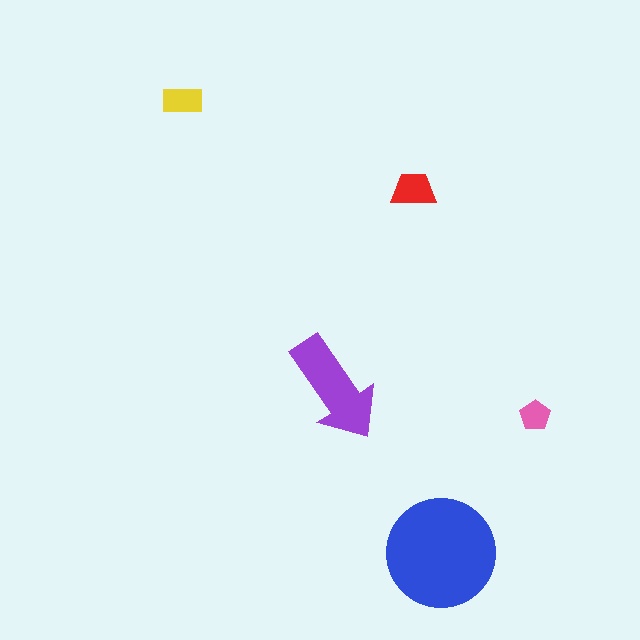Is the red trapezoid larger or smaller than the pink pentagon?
Larger.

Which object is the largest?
The blue circle.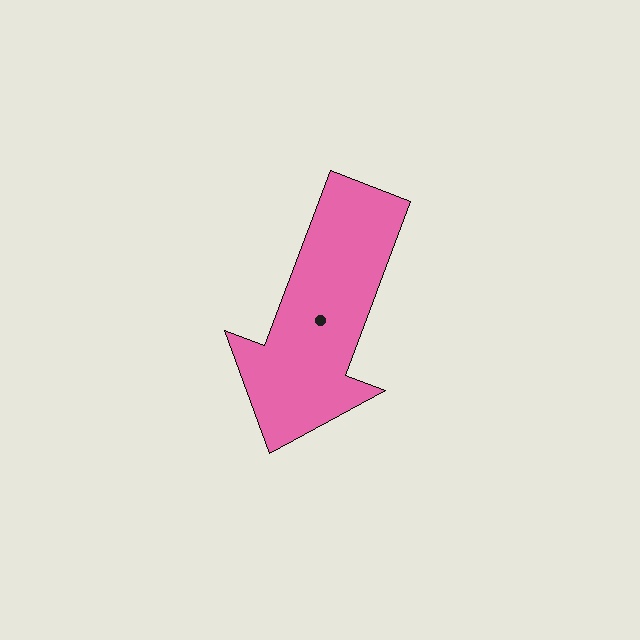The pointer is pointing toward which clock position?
Roughly 7 o'clock.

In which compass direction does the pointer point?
South.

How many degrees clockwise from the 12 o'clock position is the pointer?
Approximately 201 degrees.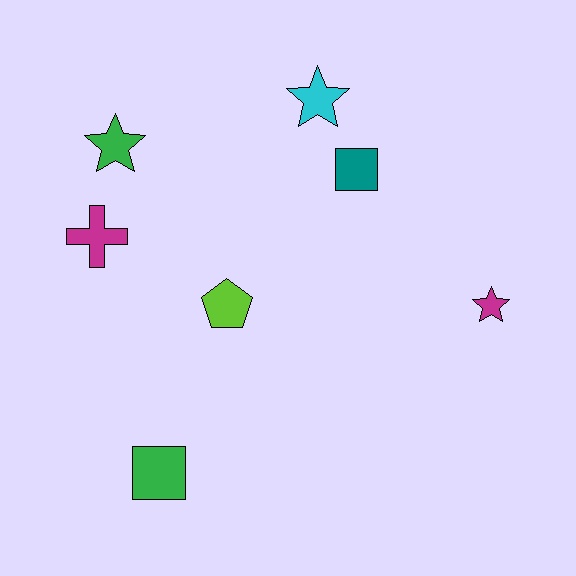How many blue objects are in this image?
There are no blue objects.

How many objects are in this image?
There are 7 objects.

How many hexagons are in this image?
There are no hexagons.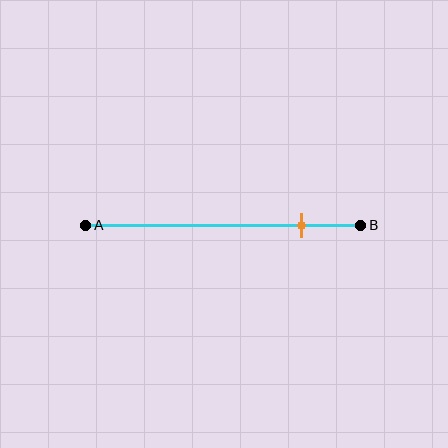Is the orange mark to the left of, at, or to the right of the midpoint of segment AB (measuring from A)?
The orange mark is to the right of the midpoint of segment AB.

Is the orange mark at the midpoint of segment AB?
No, the mark is at about 80% from A, not at the 50% midpoint.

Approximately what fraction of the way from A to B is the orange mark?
The orange mark is approximately 80% of the way from A to B.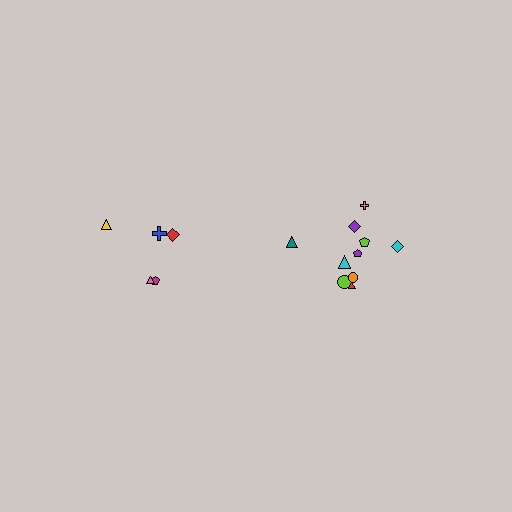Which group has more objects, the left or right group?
The right group.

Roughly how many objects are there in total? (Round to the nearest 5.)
Roughly 15 objects in total.